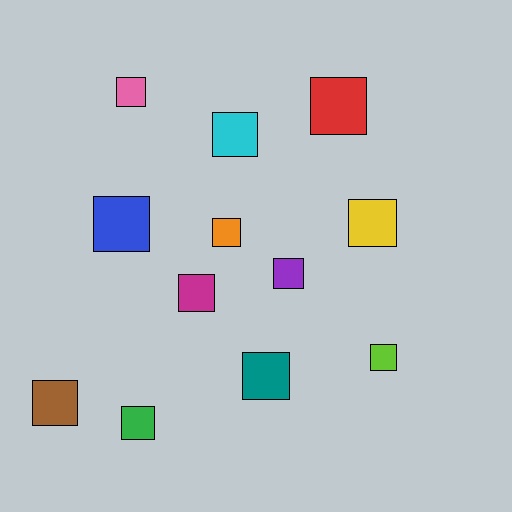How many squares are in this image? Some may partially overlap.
There are 12 squares.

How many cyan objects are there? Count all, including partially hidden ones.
There is 1 cyan object.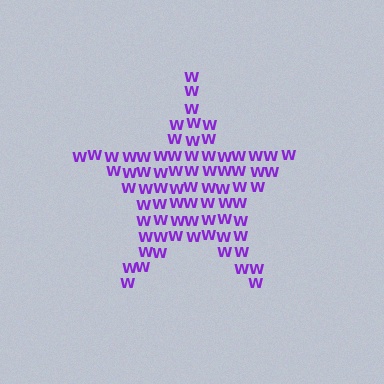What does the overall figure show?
The overall figure shows a star.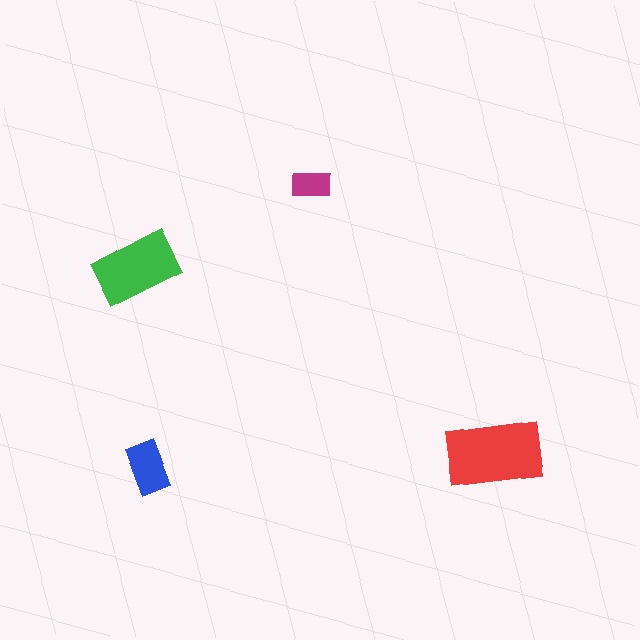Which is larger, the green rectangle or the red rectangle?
The red one.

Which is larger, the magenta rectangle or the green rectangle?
The green one.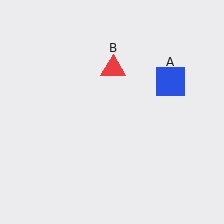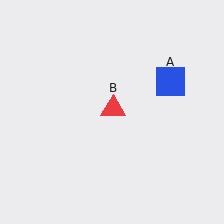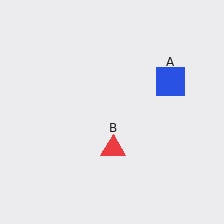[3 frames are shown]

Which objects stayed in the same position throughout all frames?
Blue square (object A) remained stationary.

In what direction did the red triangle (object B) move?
The red triangle (object B) moved down.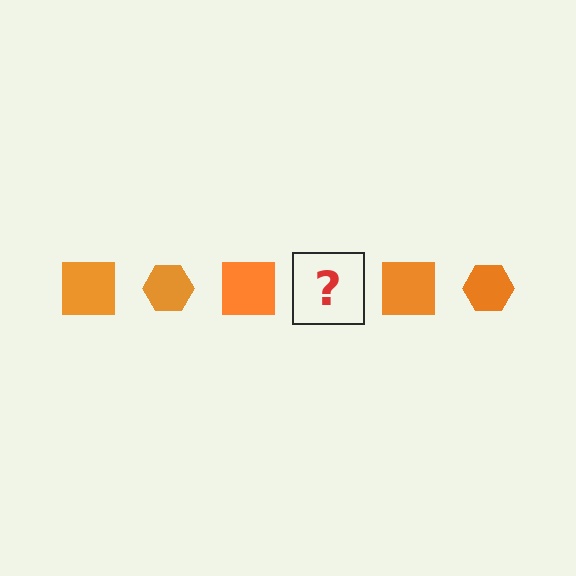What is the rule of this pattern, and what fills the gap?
The rule is that the pattern cycles through square, hexagon shapes in orange. The gap should be filled with an orange hexagon.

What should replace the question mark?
The question mark should be replaced with an orange hexagon.